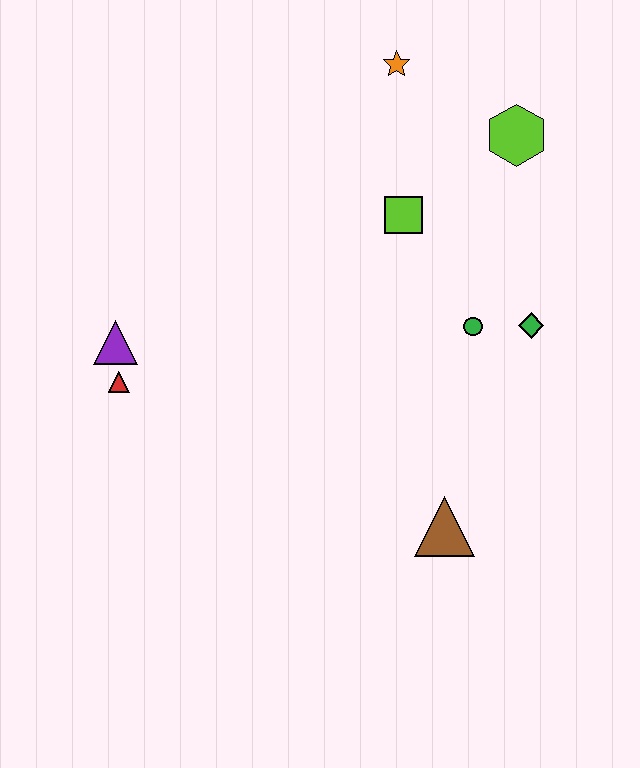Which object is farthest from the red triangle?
The lime hexagon is farthest from the red triangle.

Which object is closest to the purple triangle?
The red triangle is closest to the purple triangle.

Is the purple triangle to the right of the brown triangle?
No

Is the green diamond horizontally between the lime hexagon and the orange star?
No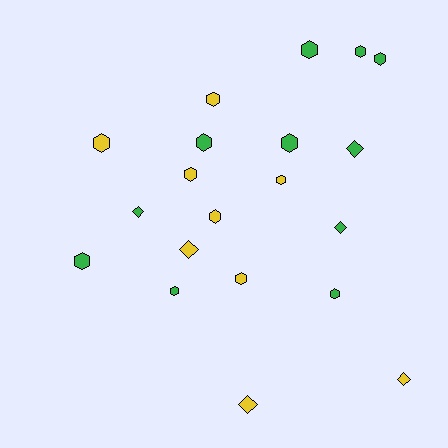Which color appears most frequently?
Green, with 11 objects.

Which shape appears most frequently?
Hexagon, with 14 objects.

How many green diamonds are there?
There are 3 green diamonds.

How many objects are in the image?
There are 20 objects.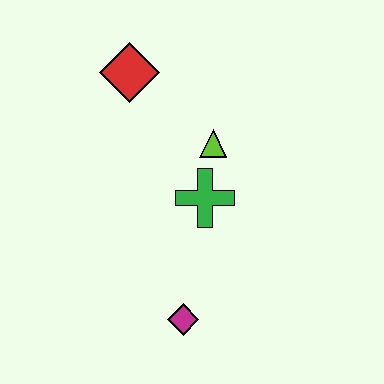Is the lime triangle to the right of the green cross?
Yes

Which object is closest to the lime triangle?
The green cross is closest to the lime triangle.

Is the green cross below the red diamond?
Yes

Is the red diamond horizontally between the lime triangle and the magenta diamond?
No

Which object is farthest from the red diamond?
The magenta diamond is farthest from the red diamond.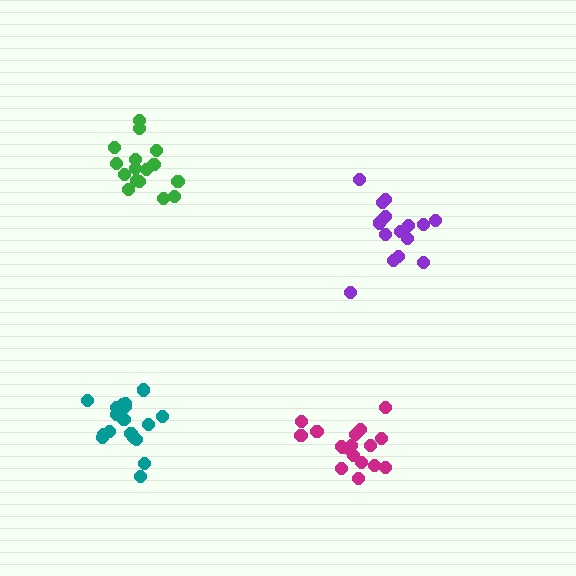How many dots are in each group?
Group 1: 19 dots, Group 2: 18 dots, Group 3: 17 dots, Group 4: 16 dots (70 total).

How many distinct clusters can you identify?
There are 4 distinct clusters.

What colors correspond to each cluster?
The clusters are colored: teal, magenta, green, purple.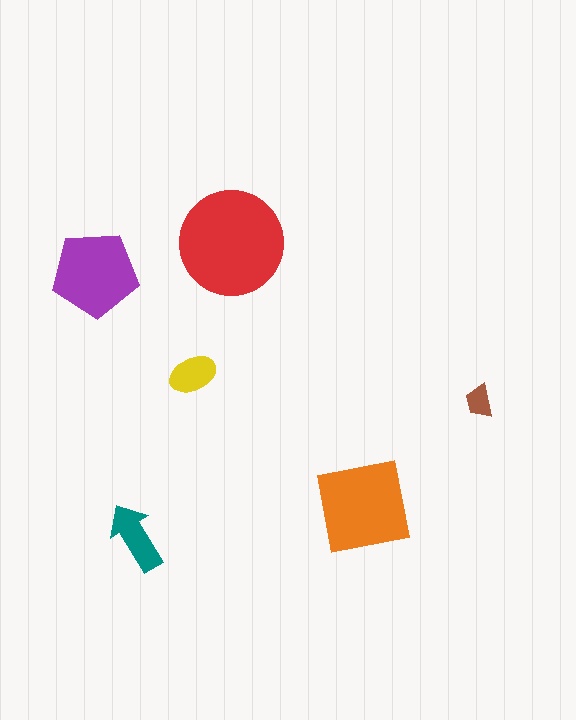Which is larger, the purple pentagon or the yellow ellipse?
The purple pentagon.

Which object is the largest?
The red circle.